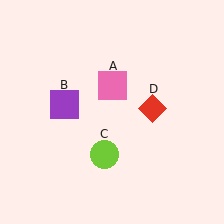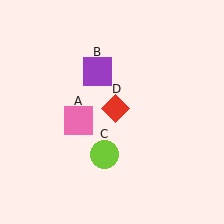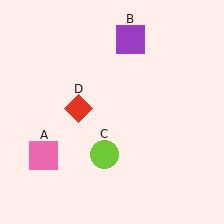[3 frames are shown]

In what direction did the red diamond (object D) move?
The red diamond (object D) moved left.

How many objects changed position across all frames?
3 objects changed position: pink square (object A), purple square (object B), red diamond (object D).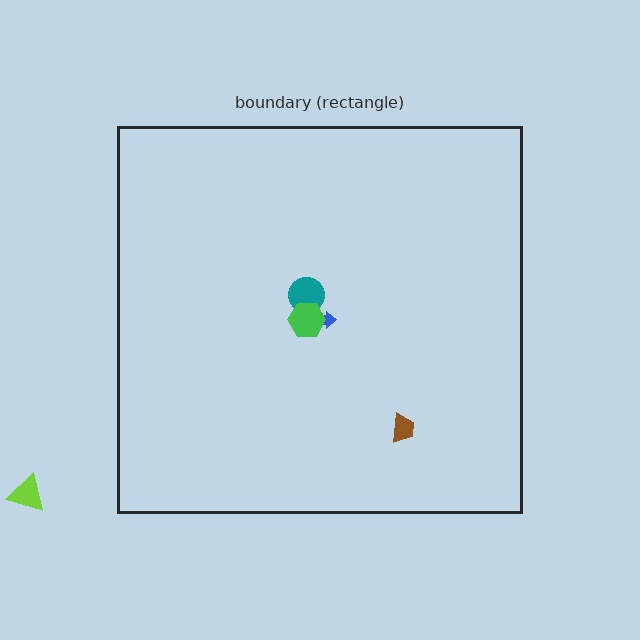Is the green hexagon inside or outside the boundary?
Inside.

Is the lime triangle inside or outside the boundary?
Outside.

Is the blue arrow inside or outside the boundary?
Inside.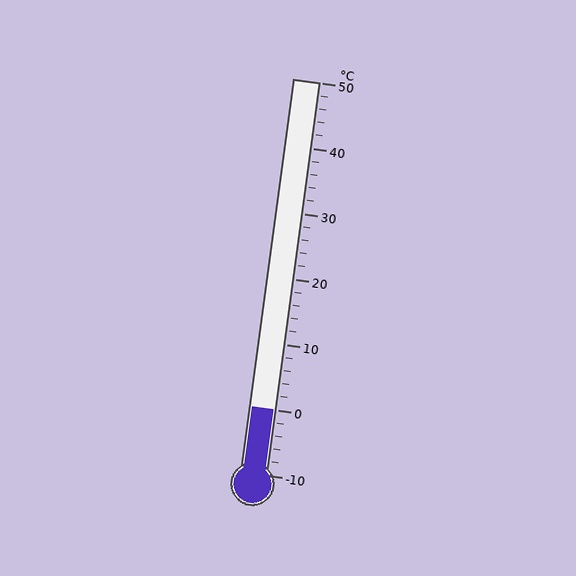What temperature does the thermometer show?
The thermometer shows approximately 0°C.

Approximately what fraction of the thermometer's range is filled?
The thermometer is filled to approximately 15% of its range.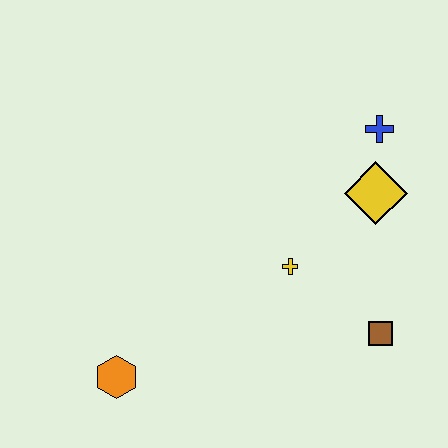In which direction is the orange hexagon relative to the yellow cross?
The orange hexagon is to the left of the yellow cross.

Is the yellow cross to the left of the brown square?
Yes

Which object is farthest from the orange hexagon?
The blue cross is farthest from the orange hexagon.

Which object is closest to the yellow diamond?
The blue cross is closest to the yellow diamond.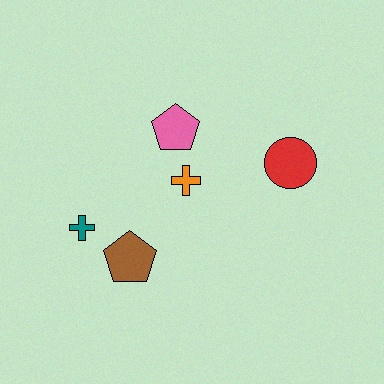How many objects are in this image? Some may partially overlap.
There are 5 objects.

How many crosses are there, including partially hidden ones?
There are 2 crosses.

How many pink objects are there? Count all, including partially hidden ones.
There is 1 pink object.